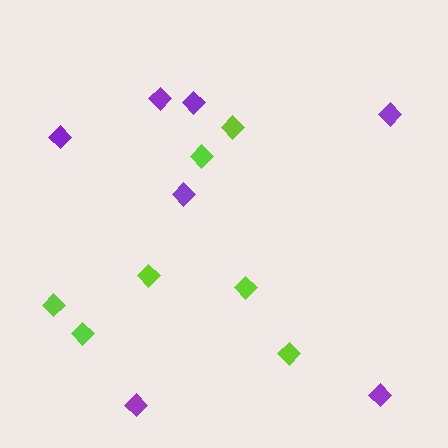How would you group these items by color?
There are 2 groups: one group of lime diamonds (7) and one group of purple diamonds (7).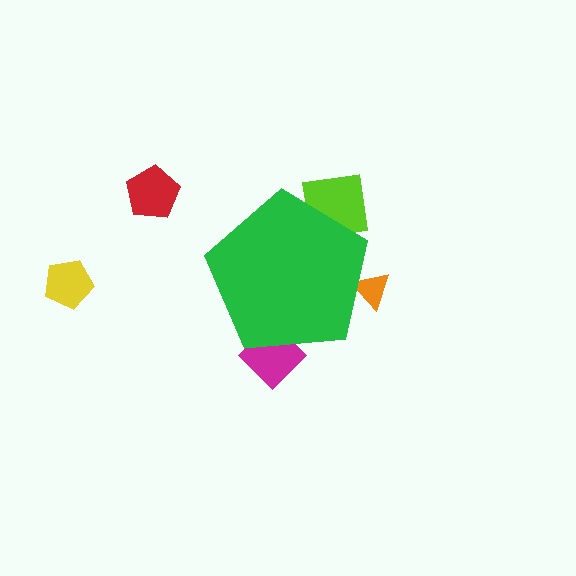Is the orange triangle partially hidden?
Yes, the orange triangle is partially hidden behind the green pentagon.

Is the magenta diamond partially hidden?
Yes, the magenta diamond is partially hidden behind the green pentagon.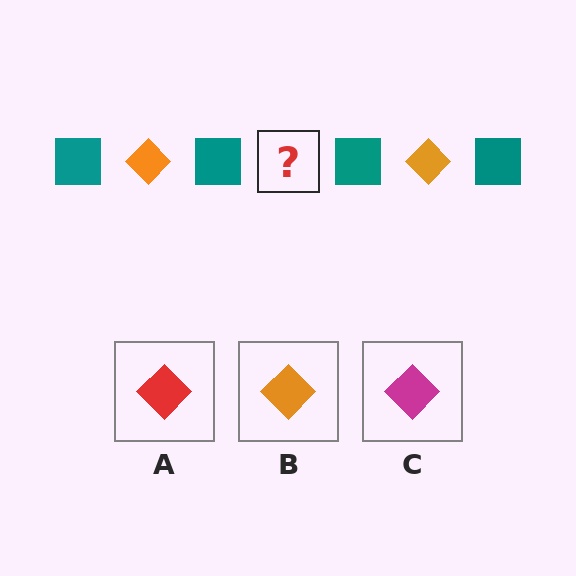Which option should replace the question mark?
Option B.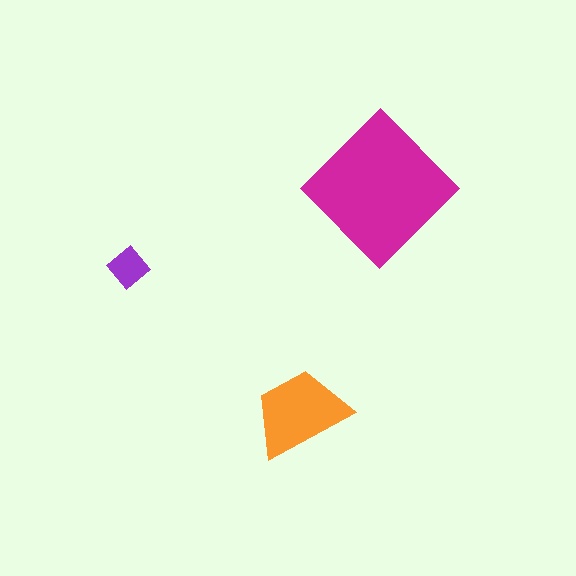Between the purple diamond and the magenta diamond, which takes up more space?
The magenta diamond.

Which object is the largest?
The magenta diamond.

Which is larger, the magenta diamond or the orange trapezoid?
The magenta diamond.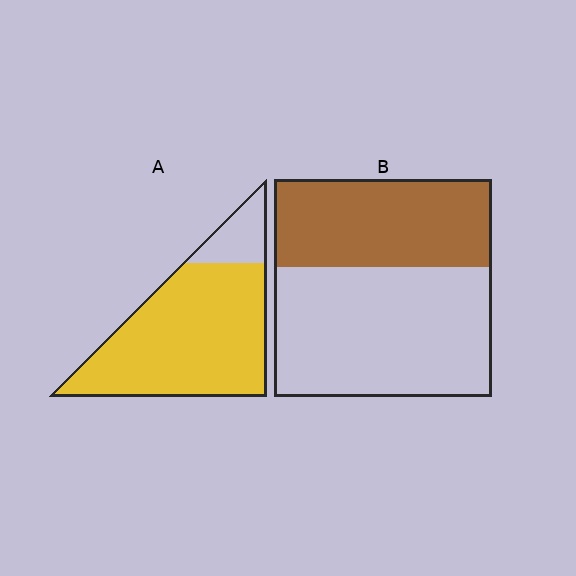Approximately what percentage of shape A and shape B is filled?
A is approximately 85% and B is approximately 40%.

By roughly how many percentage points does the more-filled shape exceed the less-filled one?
By roughly 45 percentage points (A over B).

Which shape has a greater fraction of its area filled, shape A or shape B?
Shape A.